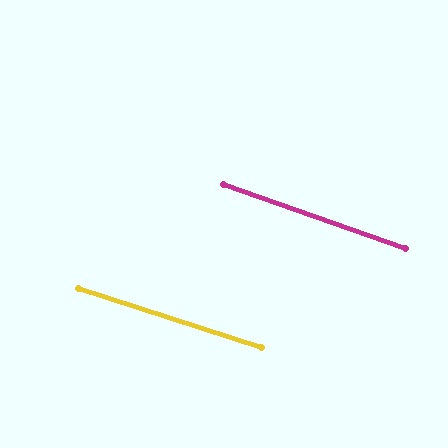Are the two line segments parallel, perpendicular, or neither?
Parallel — their directions differ by only 1.7°.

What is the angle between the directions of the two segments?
Approximately 2 degrees.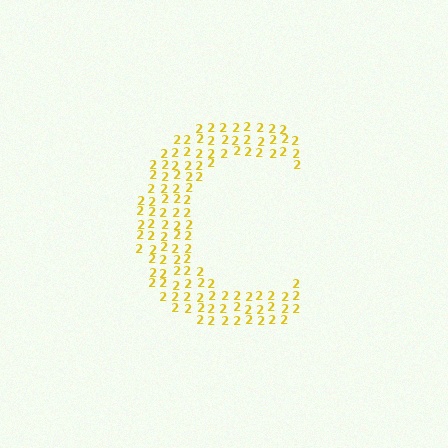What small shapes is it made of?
It is made of small digit 2's.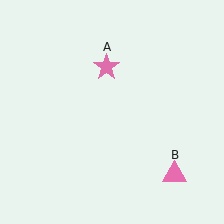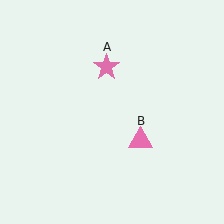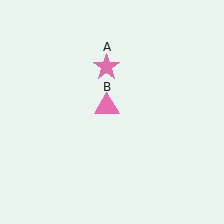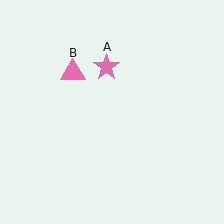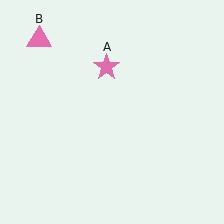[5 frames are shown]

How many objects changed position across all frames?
1 object changed position: pink triangle (object B).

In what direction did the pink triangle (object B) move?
The pink triangle (object B) moved up and to the left.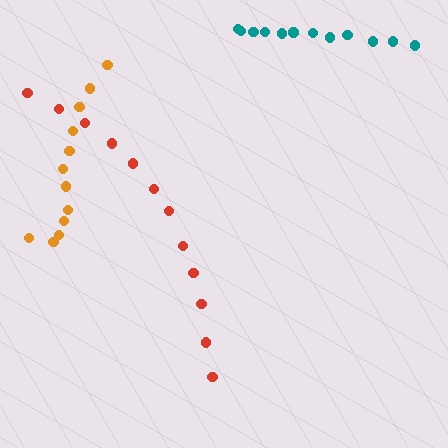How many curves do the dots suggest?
There are 3 distinct paths.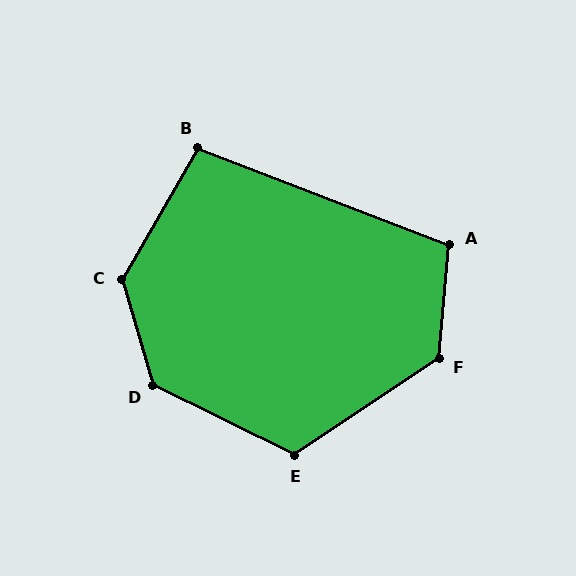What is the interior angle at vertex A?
Approximately 106 degrees (obtuse).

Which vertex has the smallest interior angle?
B, at approximately 99 degrees.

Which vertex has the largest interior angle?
C, at approximately 134 degrees.